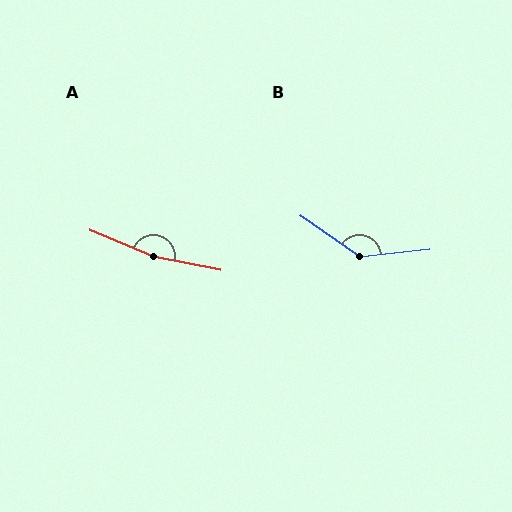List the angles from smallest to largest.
B (139°), A (168°).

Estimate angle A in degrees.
Approximately 168 degrees.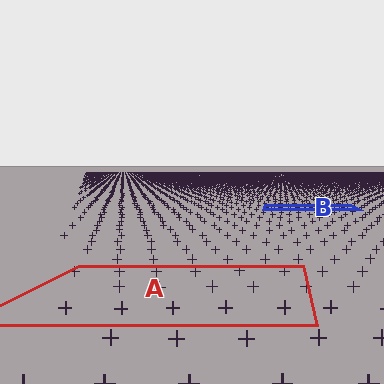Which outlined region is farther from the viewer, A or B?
Region B is farther from the viewer — the texture elements inside it appear smaller and more densely packed.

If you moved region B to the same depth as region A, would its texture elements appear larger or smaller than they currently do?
They would appear larger. At a closer depth, the same texture elements are projected at a bigger on-screen size.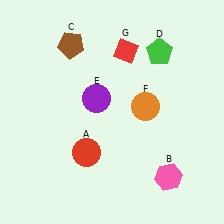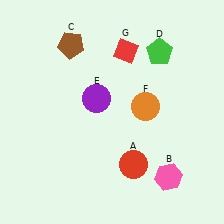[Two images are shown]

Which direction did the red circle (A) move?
The red circle (A) moved right.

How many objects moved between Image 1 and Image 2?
1 object moved between the two images.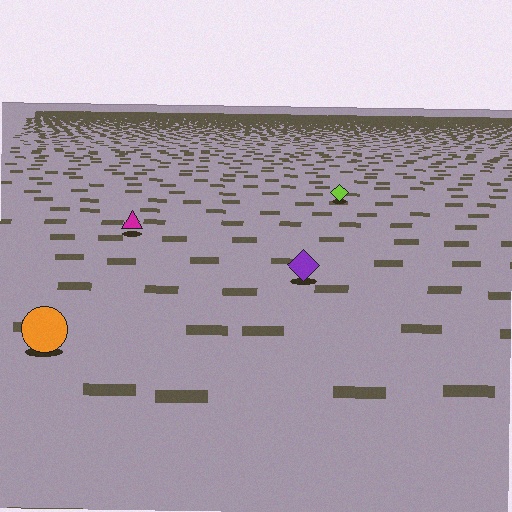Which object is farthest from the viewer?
The lime diamond is farthest from the viewer. It appears smaller and the ground texture around it is denser.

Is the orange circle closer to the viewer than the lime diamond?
Yes. The orange circle is closer — you can tell from the texture gradient: the ground texture is coarser near it.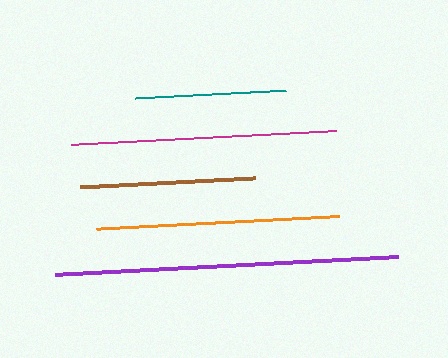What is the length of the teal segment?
The teal segment is approximately 151 pixels long.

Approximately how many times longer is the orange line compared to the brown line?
The orange line is approximately 1.4 times the length of the brown line.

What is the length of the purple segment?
The purple segment is approximately 345 pixels long.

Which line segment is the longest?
The purple line is the longest at approximately 345 pixels.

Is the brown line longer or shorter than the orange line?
The orange line is longer than the brown line.